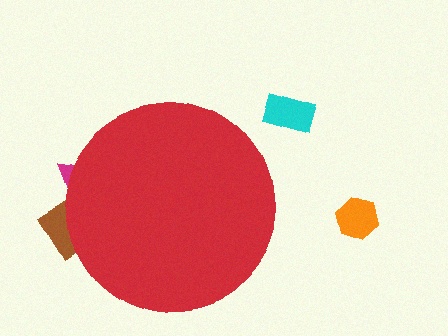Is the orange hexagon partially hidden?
No, the orange hexagon is fully visible.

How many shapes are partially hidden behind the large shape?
2 shapes are partially hidden.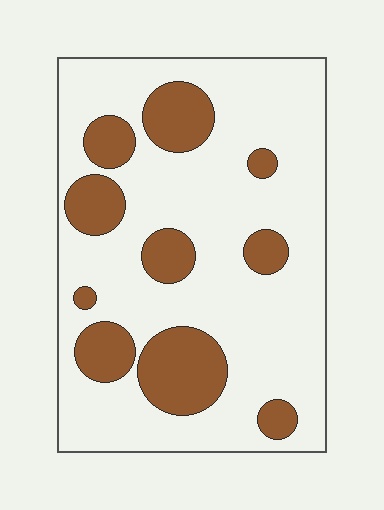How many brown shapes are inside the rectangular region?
10.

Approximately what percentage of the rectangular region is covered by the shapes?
Approximately 25%.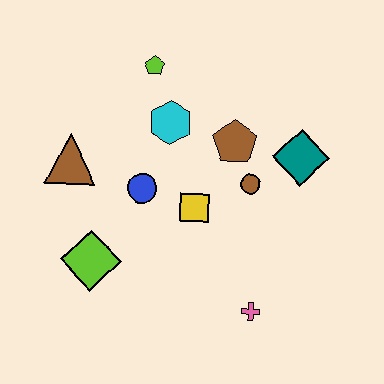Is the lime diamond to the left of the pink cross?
Yes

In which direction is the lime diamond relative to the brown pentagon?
The lime diamond is to the left of the brown pentagon.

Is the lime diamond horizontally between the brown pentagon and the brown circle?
No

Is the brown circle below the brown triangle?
Yes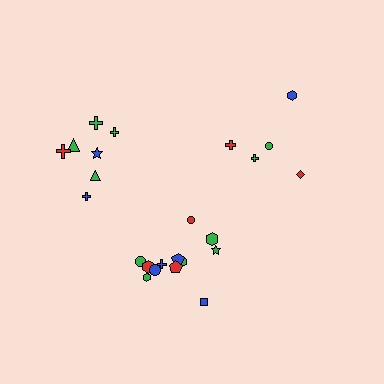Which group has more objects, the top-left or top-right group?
The top-left group.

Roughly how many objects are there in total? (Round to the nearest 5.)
Roughly 25 objects in total.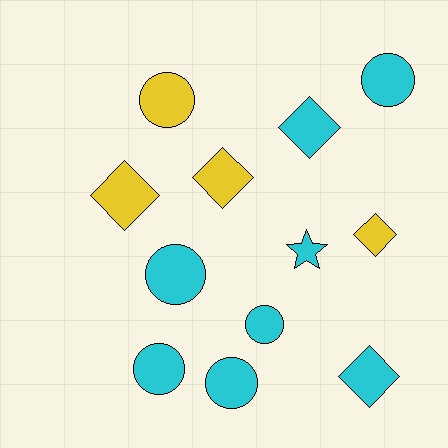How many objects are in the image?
There are 12 objects.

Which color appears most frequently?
Cyan, with 8 objects.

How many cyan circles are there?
There are 5 cyan circles.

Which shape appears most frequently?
Circle, with 6 objects.